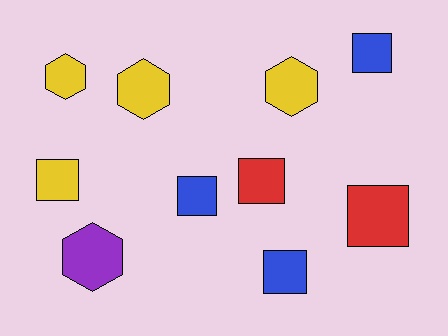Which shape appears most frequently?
Square, with 6 objects.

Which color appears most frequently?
Yellow, with 4 objects.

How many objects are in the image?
There are 10 objects.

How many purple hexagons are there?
There is 1 purple hexagon.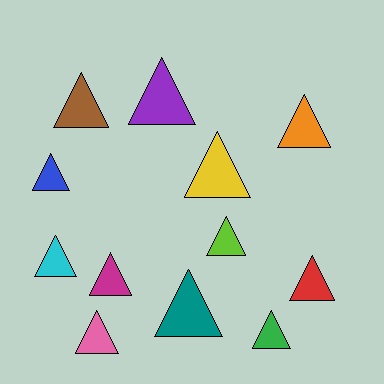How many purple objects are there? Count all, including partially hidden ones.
There is 1 purple object.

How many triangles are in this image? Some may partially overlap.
There are 12 triangles.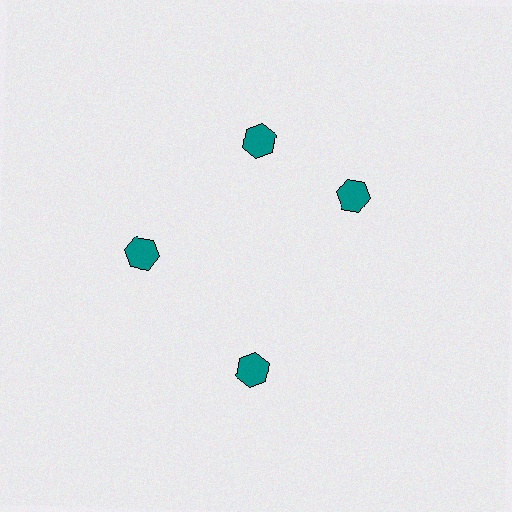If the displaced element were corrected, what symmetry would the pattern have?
It would have 4-fold rotational symmetry — the pattern would map onto itself every 90 degrees.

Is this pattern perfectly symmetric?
No. The 4 teal hexagons are arranged in a ring, but one element near the 3 o'clock position is rotated out of alignment along the ring, breaking the 4-fold rotational symmetry.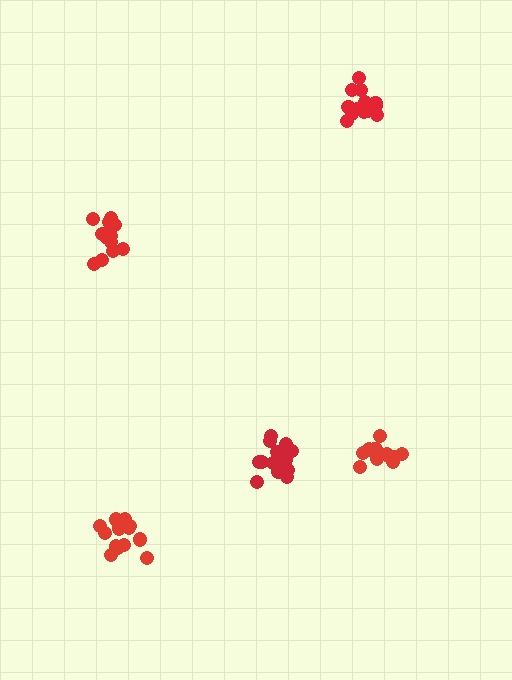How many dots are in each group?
Group 1: 16 dots, Group 2: 16 dots, Group 3: 12 dots, Group 4: 14 dots, Group 5: 13 dots (71 total).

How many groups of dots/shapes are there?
There are 5 groups.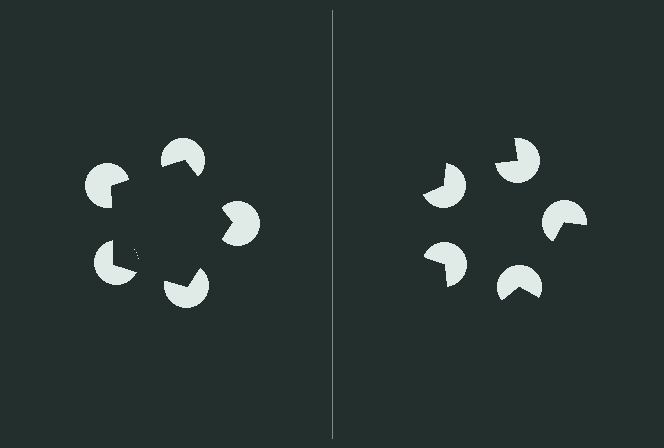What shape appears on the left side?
An illusory pentagon.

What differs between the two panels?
The pac-man discs are positioned identically on both sides; only the wedge orientations differ. On the left they align to a pentagon; on the right they are misaligned.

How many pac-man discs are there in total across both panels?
10 — 5 on each side.